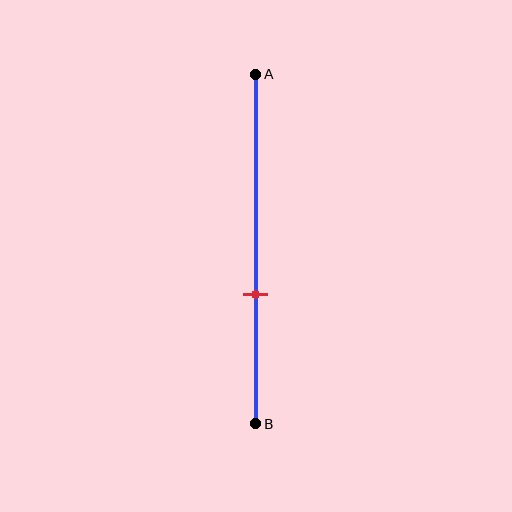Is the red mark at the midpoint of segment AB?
No, the mark is at about 65% from A, not at the 50% midpoint.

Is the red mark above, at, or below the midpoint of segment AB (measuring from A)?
The red mark is below the midpoint of segment AB.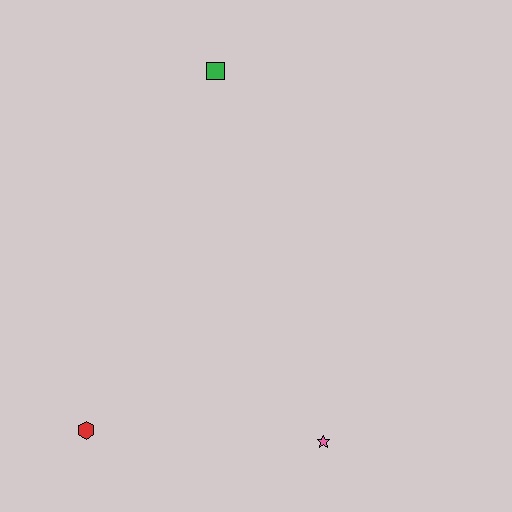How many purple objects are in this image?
There are no purple objects.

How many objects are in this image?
There are 3 objects.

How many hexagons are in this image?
There is 1 hexagon.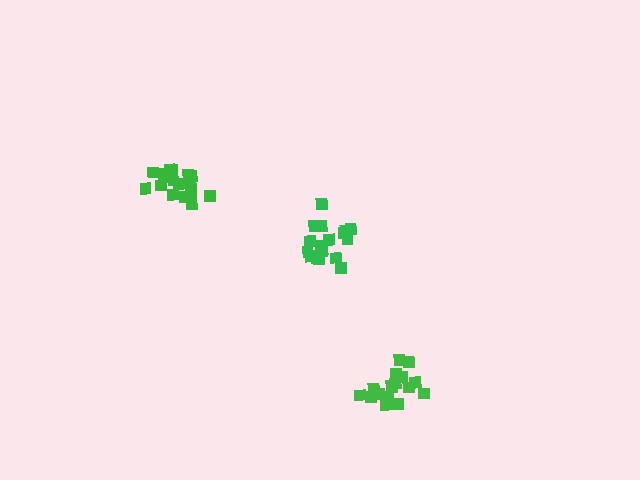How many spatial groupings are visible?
There are 3 spatial groupings.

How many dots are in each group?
Group 1: 18 dots, Group 2: 17 dots, Group 3: 19 dots (54 total).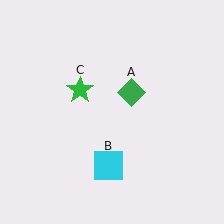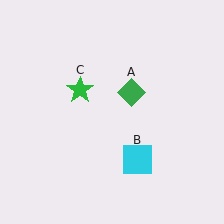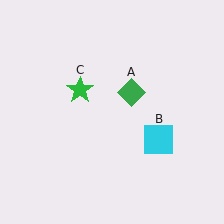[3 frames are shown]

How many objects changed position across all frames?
1 object changed position: cyan square (object B).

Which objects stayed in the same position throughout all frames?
Green diamond (object A) and green star (object C) remained stationary.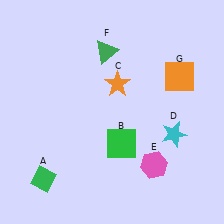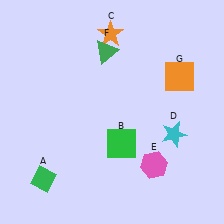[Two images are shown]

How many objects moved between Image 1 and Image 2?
1 object moved between the two images.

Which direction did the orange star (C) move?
The orange star (C) moved up.